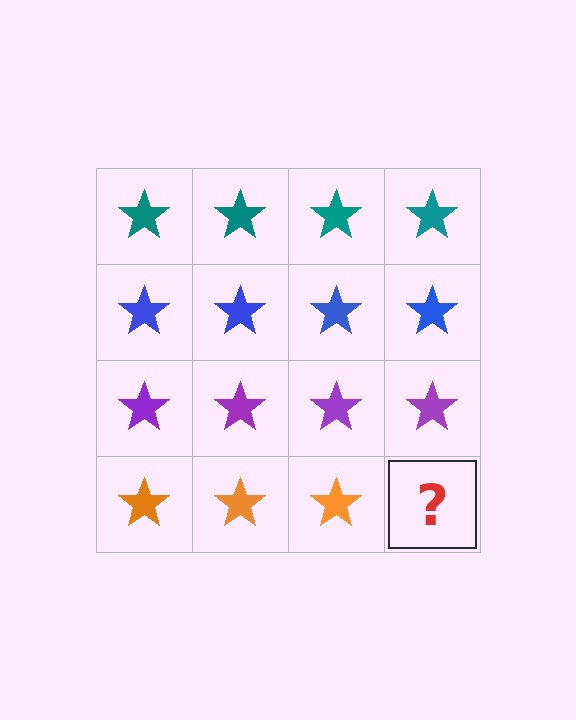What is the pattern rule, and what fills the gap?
The rule is that each row has a consistent color. The gap should be filled with an orange star.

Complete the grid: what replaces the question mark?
The question mark should be replaced with an orange star.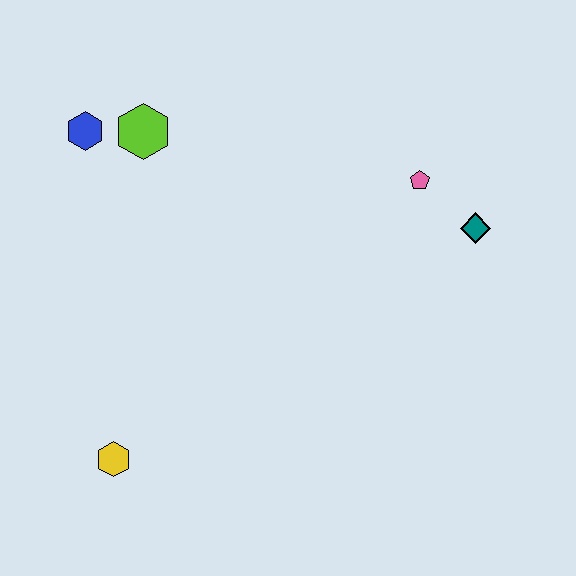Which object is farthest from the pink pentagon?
The yellow hexagon is farthest from the pink pentagon.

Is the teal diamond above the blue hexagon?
No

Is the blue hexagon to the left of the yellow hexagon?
Yes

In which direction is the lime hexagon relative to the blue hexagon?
The lime hexagon is to the right of the blue hexagon.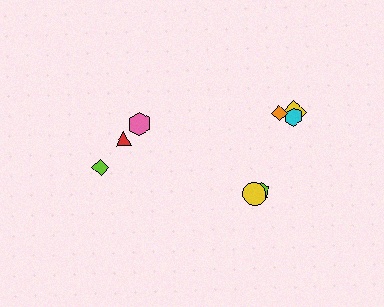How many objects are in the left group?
There are 3 objects.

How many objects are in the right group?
There are 5 objects.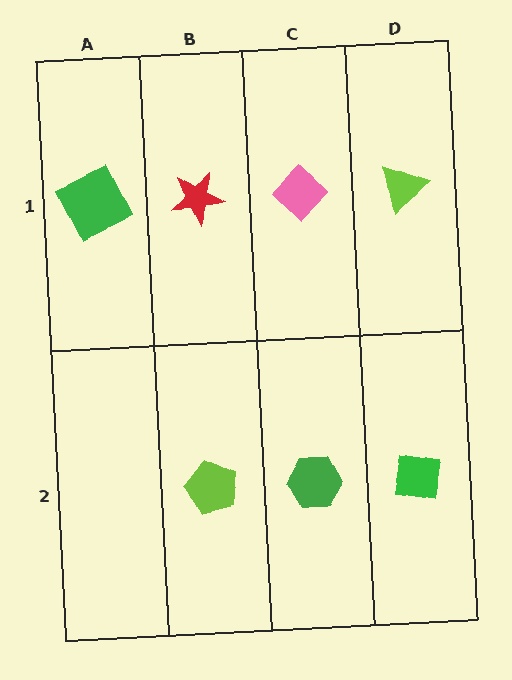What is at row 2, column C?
A green hexagon.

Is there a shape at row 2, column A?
No, that cell is empty.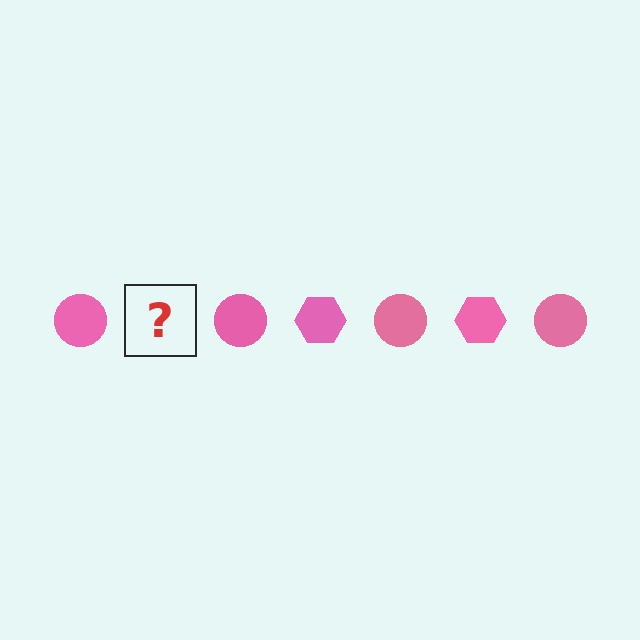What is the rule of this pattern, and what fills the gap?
The rule is that the pattern cycles through circle, hexagon shapes in pink. The gap should be filled with a pink hexagon.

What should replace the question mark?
The question mark should be replaced with a pink hexagon.